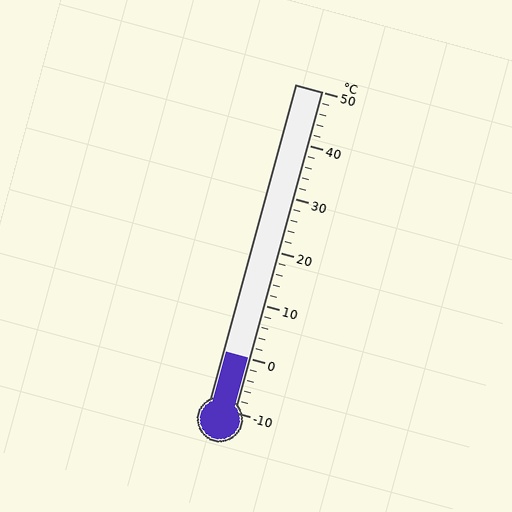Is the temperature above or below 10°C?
The temperature is below 10°C.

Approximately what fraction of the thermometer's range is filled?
The thermometer is filled to approximately 15% of its range.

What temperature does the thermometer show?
The thermometer shows approximately 0°C.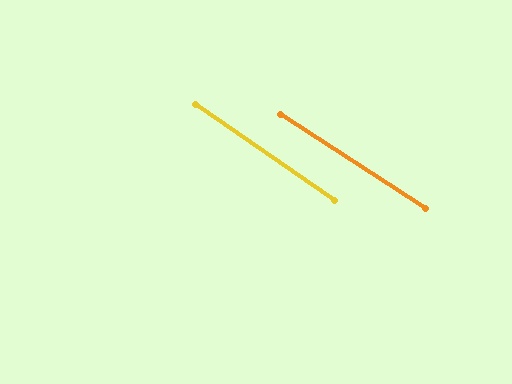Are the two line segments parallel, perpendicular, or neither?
Parallel — their directions differ by only 1.8°.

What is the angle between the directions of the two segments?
Approximately 2 degrees.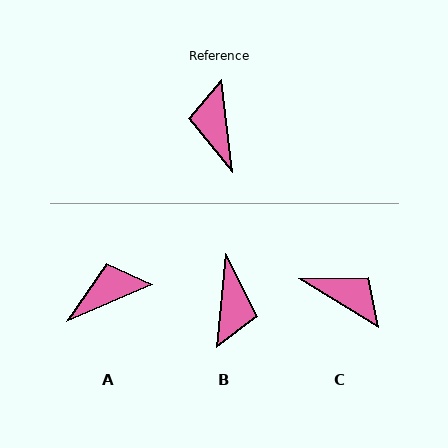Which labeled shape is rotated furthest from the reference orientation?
B, about 168 degrees away.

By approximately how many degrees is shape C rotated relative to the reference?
Approximately 129 degrees clockwise.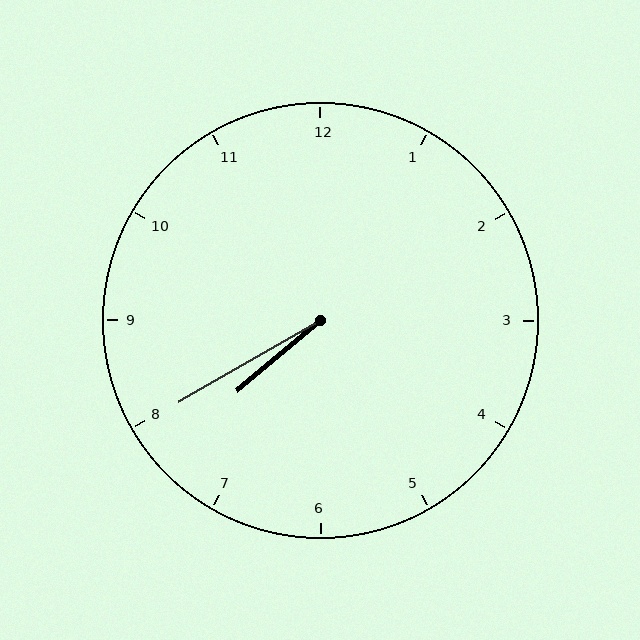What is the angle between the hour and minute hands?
Approximately 10 degrees.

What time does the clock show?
7:40.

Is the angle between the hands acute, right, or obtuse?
It is acute.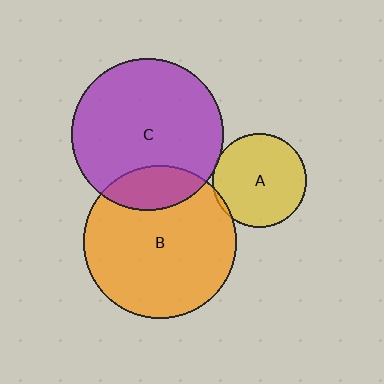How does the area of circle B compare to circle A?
Approximately 2.7 times.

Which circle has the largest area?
Circle B (orange).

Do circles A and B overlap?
Yes.